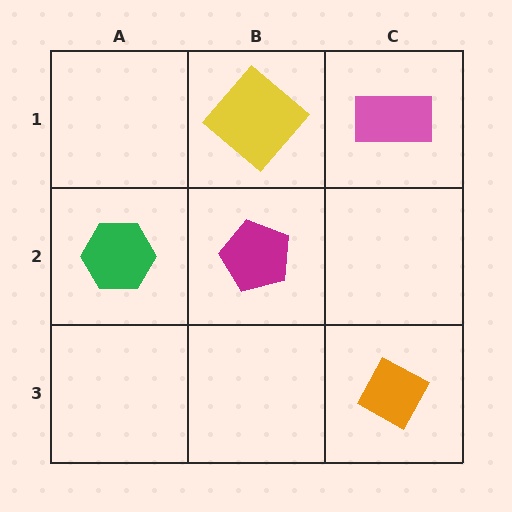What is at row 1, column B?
A yellow diamond.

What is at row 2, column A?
A green hexagon.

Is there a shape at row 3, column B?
No, that cell is empty.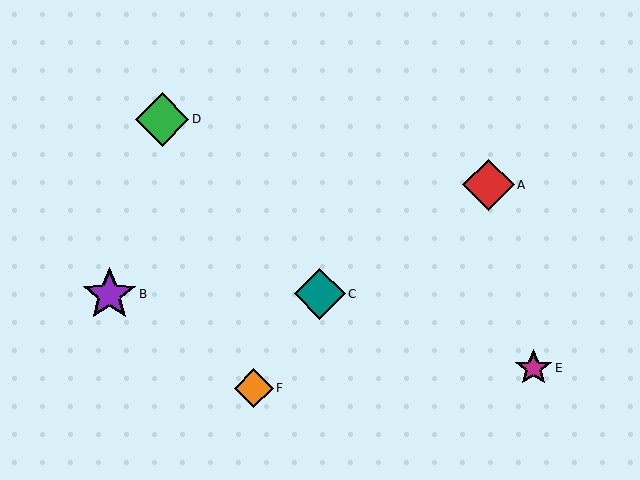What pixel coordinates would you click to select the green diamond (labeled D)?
Click at (162, 119) to select the green diamond D.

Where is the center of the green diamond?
The center of the green diamond is at (162, 119).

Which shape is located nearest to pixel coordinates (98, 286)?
The purple star (labeled B) at (109, 294) is nearest to that location.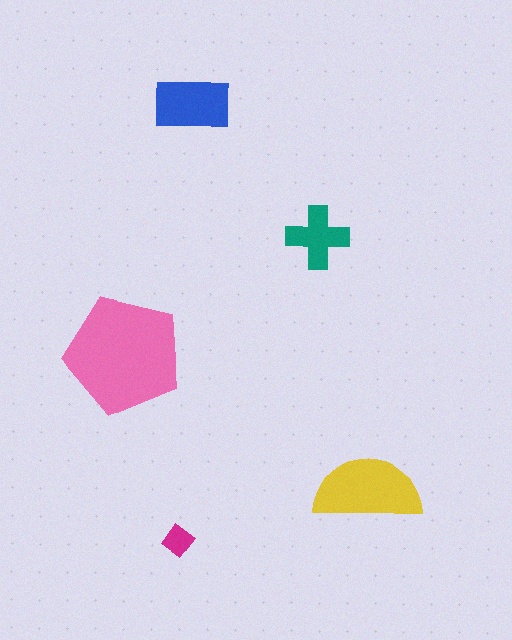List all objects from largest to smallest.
The pink pentagon, the yellow semicircle, the blue rectangle, the teal cross, the magenta diamond.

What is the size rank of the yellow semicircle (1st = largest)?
2nd.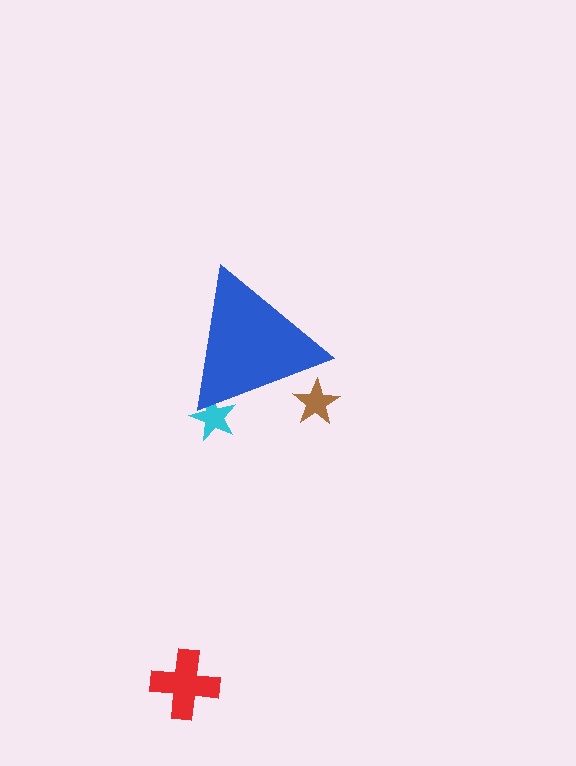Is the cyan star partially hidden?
Yes, the cyan star is partially hidden behind the blue triangle.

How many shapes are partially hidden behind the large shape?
2 shapes are partially hidden.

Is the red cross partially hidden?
No, the red cross is fully visible.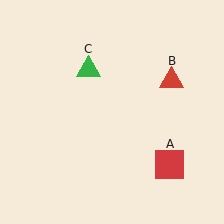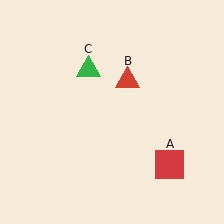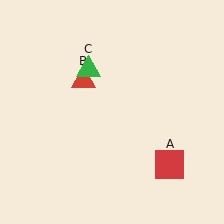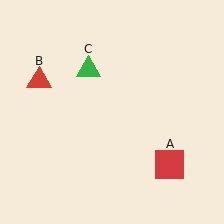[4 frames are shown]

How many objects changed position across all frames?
1 object changed position: red triangle (object B).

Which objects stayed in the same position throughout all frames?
Red square (object A) and green triangle (object C) remained stationary.